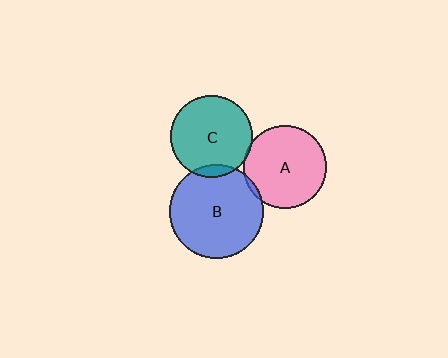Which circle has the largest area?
Circle B (blue).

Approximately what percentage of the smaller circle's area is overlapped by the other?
Approximately 10%.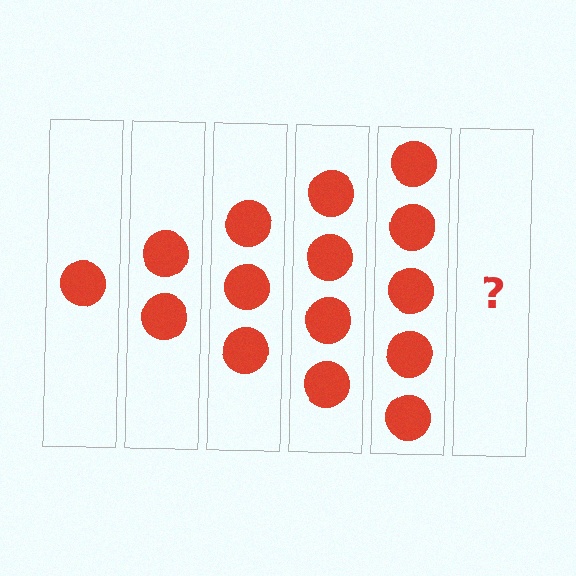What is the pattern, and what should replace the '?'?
The pattern is that each step adds one more circle. The '?' should be 6 circles.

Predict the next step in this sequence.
The next step is 6 circles.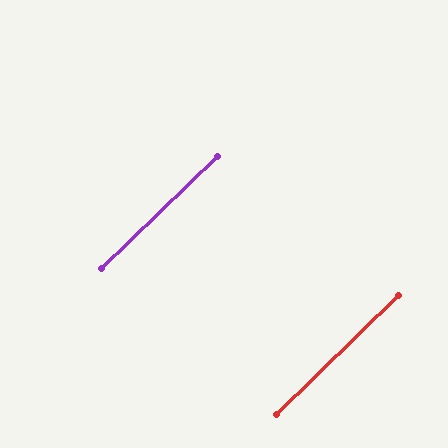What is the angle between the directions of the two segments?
Approximately 1 degree.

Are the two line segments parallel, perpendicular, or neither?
Parallel — their directions differ by only 0.5°.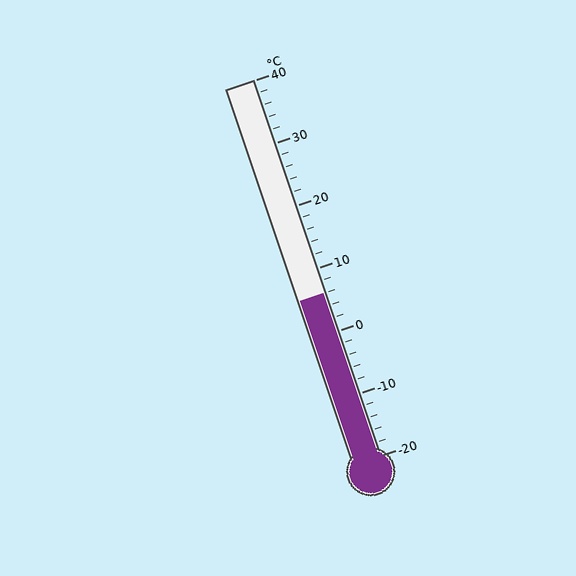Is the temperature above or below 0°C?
The temperature is above 0°C.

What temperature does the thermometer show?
The thermometer shows approximately 6°C.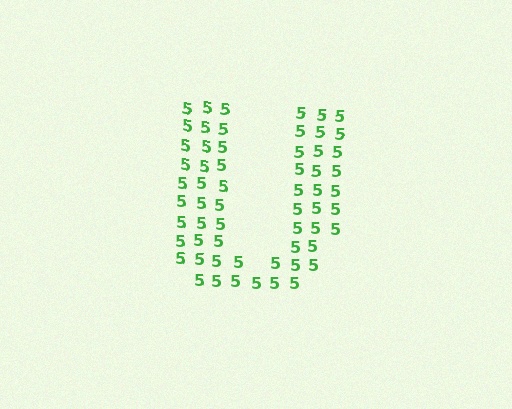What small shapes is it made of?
It is made of small digit 5's.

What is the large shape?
The large shape is the letter U.